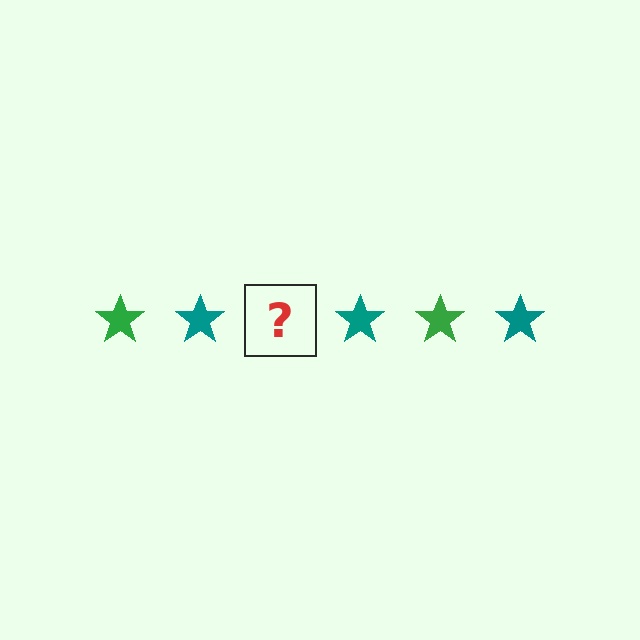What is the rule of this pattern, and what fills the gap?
The rule is that the pattern cycles through green, teal stars. The gap should be filled with a green star.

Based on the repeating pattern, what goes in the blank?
The blank should be a green star.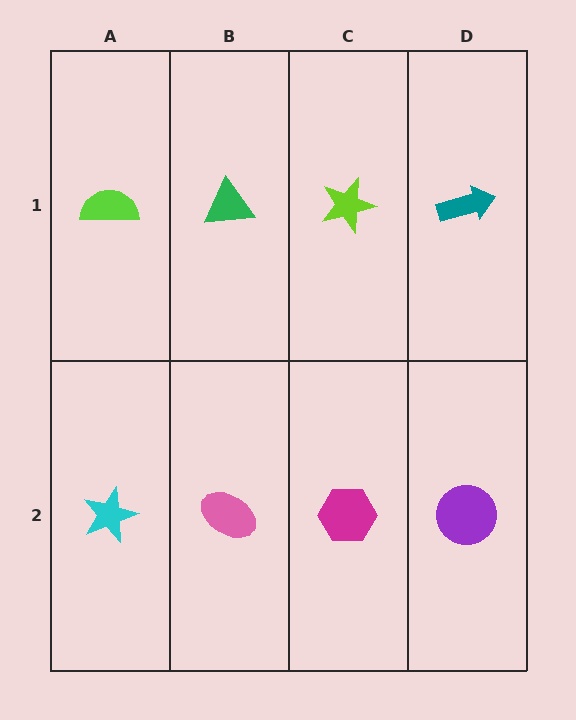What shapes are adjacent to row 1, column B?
A pink ellipse (row 2, column B), a lime semicircle (row 1, column A), a lime star (row 1, column C).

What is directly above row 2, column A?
A lime semicircle.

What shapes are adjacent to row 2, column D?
A teal arrow (row 1, column D), a magenta hexagon (row 2, column C).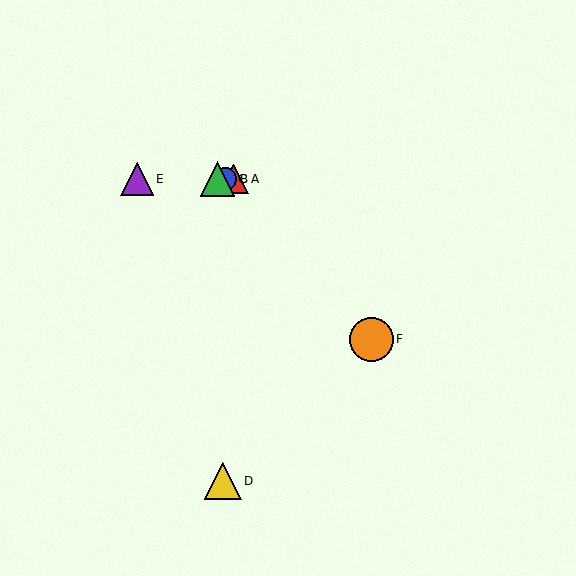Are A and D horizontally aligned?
No, A is at y≈179 and D is at y≈481.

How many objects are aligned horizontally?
4 objects (A, B, C, E) are aligned horizontally.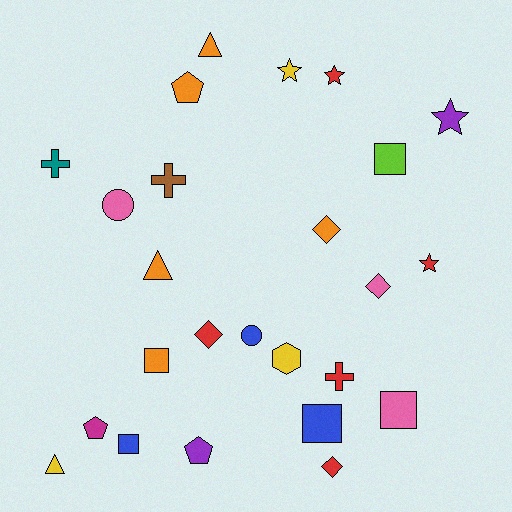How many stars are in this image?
There are 4 stars.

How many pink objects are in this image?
There are 3 pink objects.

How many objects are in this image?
There are 25 objects.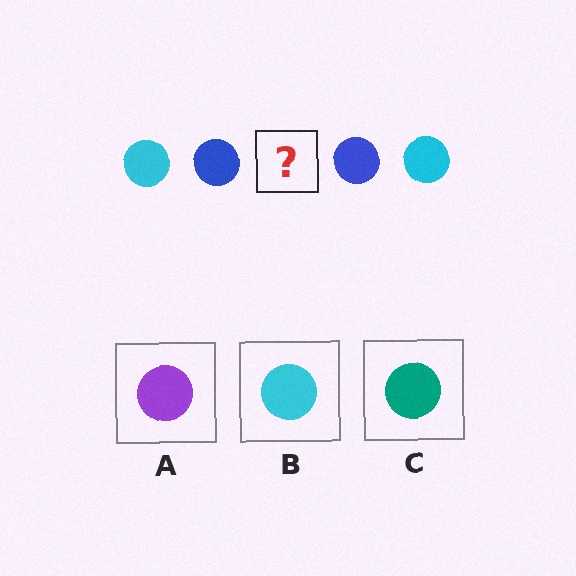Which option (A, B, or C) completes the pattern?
B.